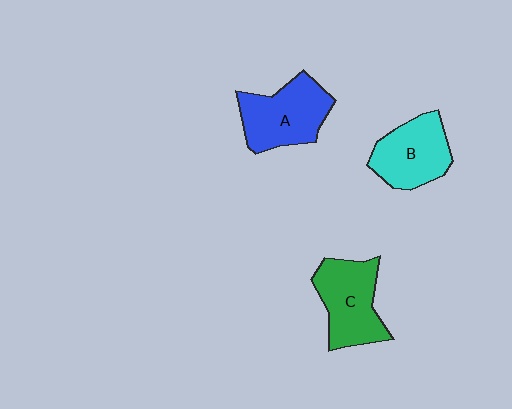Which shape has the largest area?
Shape A (blue).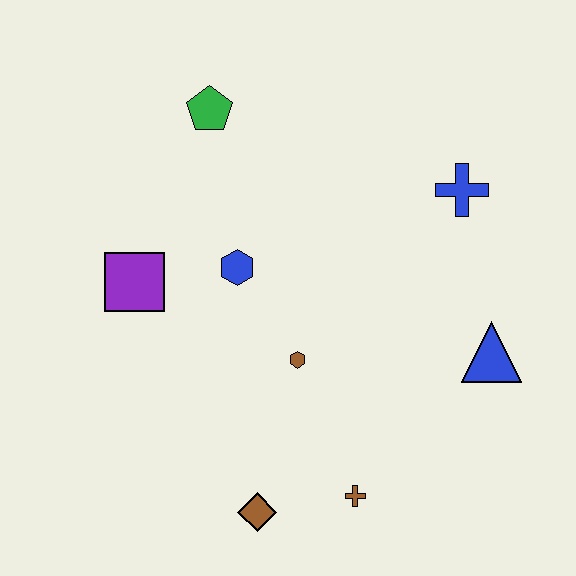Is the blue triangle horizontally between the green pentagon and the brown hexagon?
No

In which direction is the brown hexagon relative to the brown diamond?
The brown hexagon is above the brown diamond.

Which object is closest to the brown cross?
The brown diamond is closest to the brown cross.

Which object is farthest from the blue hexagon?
The blue triangle is farthest from the blue hexagon.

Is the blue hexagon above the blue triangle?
Yes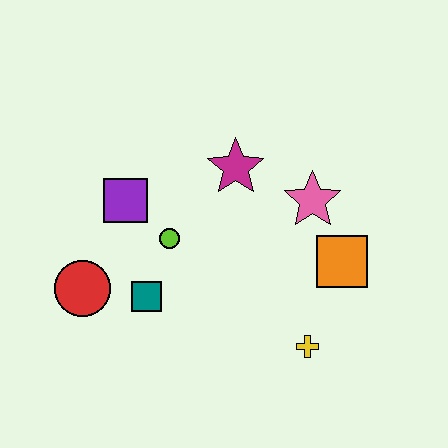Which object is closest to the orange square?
The pink star is closest to the orange square.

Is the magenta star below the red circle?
No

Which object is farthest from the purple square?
The yellow cross is farthest from the purple square.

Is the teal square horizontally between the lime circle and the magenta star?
No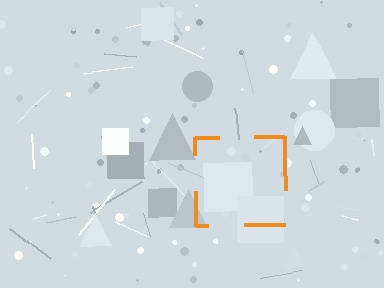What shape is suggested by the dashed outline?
The dashed outline suggests a square.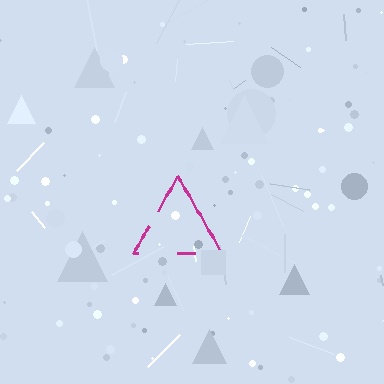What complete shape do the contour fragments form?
The contour fragments form a triangle.